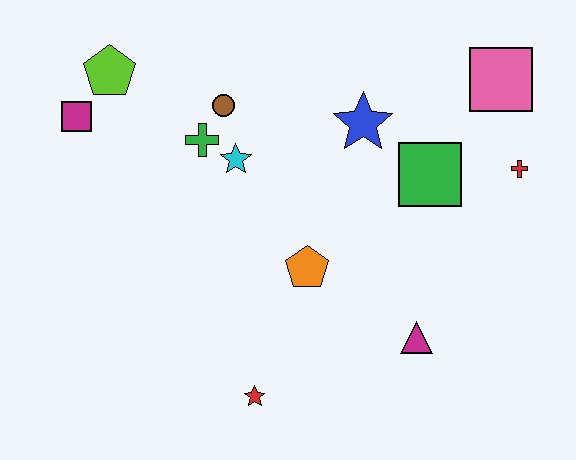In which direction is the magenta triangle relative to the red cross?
The magenta triangle is below the red cross.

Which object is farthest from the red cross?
The magenta square is farthest from the red cross.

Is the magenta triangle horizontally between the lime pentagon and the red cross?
Yes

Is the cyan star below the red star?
No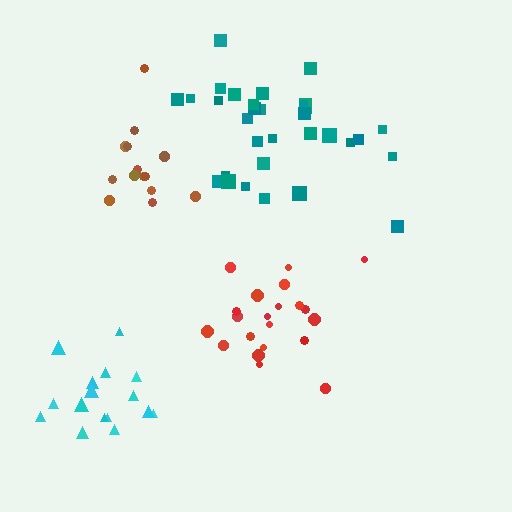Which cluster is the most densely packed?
Brown.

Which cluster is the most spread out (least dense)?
Teal.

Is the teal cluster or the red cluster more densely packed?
Red.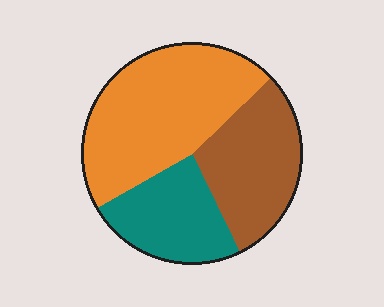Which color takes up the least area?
Teal, at roughly 25%.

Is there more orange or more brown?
Orange.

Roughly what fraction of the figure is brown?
Brown covers about 30% of the figure.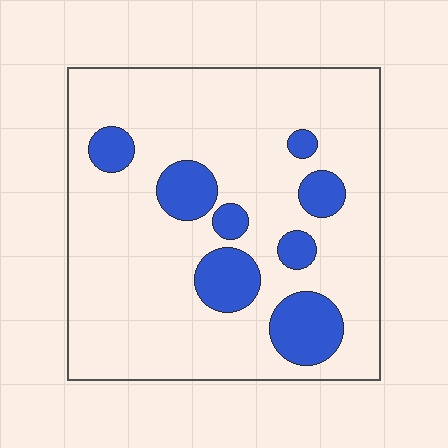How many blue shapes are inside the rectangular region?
8.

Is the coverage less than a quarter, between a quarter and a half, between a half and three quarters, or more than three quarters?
Less than a quarter.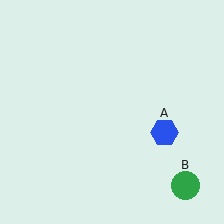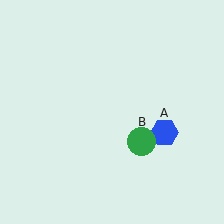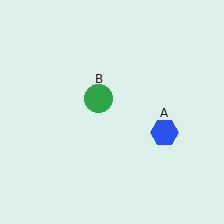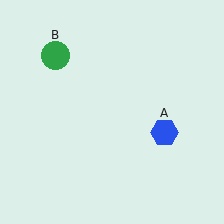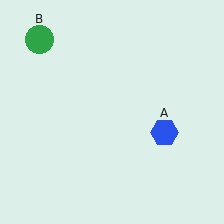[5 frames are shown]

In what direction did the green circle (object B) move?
The green circle (object B) moved up and to the left.